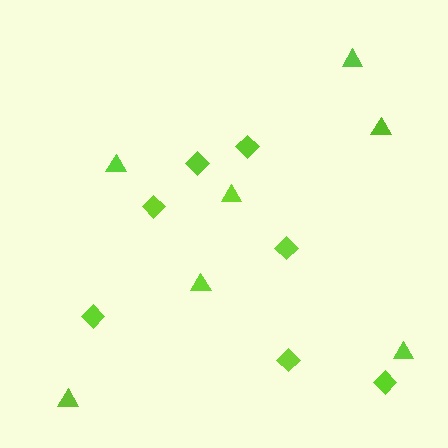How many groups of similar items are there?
There are 2 groups: one group of diamonds (7) and one group of triangles (7).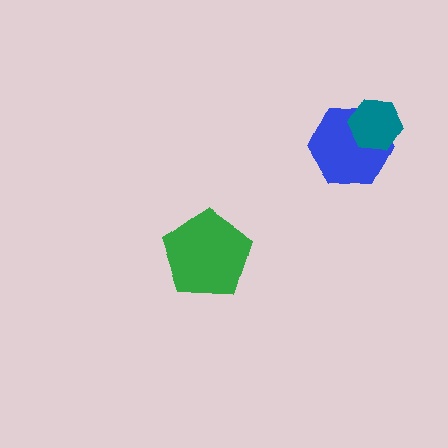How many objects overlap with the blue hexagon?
1 object overlaps with the blue hexagon.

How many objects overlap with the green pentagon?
0 objects overlap with the green pentagon.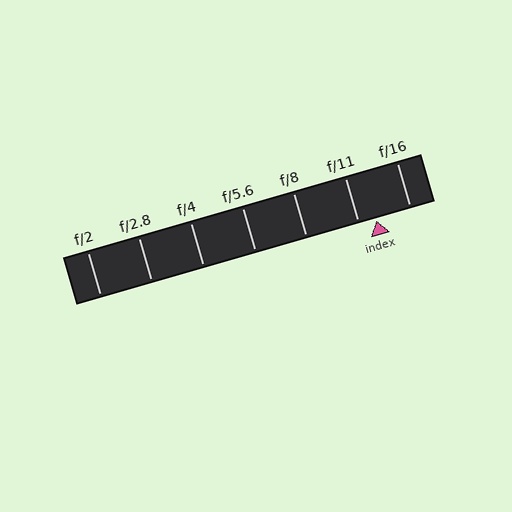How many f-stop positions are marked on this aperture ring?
There are 7 f-stop positions marked.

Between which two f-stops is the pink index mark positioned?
The index mark is between f/11 and f/16.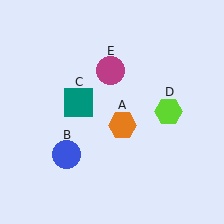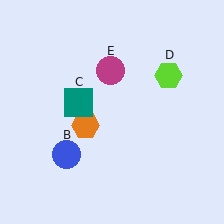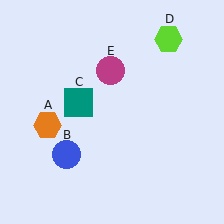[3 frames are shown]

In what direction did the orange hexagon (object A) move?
The orange hexagon (object A) moved left.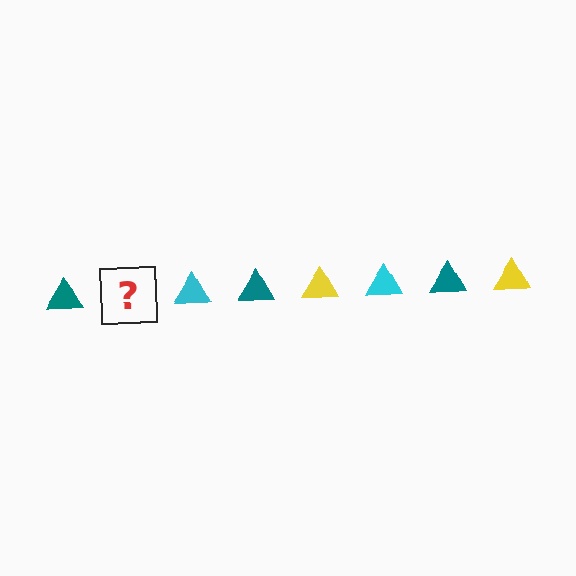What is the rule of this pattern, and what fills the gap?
The rule is that the pattern cycles through teal, yellow, cyan triangles. The gap should be filled with a yellow triangle.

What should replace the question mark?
The question mark should be replaced with a yellow triangle.